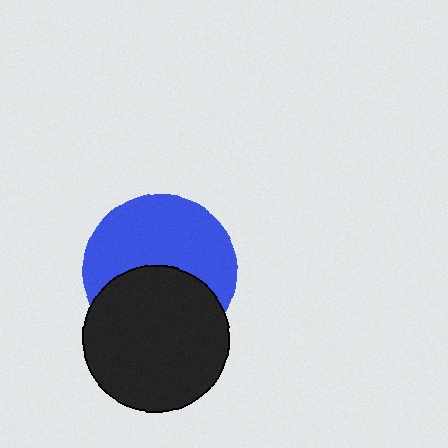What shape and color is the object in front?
The object in front is a black circle.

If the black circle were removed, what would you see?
You would see the complete blue circle.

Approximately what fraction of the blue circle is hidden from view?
Roughly 43% of the blue circle is hidden behind the black circle.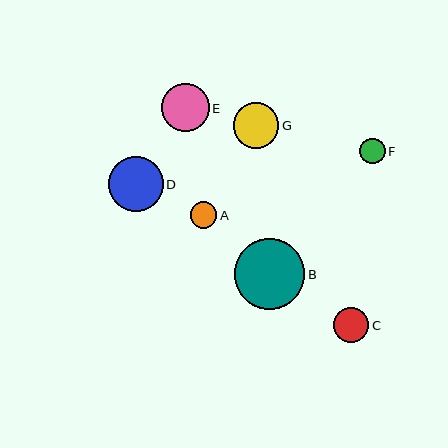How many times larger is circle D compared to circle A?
Circle D is approximately 2.1 times the size of circle A.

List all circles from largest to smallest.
From largest to smallest: B, D, E, G, C, A, F.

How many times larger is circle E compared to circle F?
Circle E is approximately 1.9 times the size of circle F.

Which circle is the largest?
Circle B is the largest with a size of approximately 71 pixels.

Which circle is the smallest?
Circle F is the smallest with a size of approximately 25 pixels.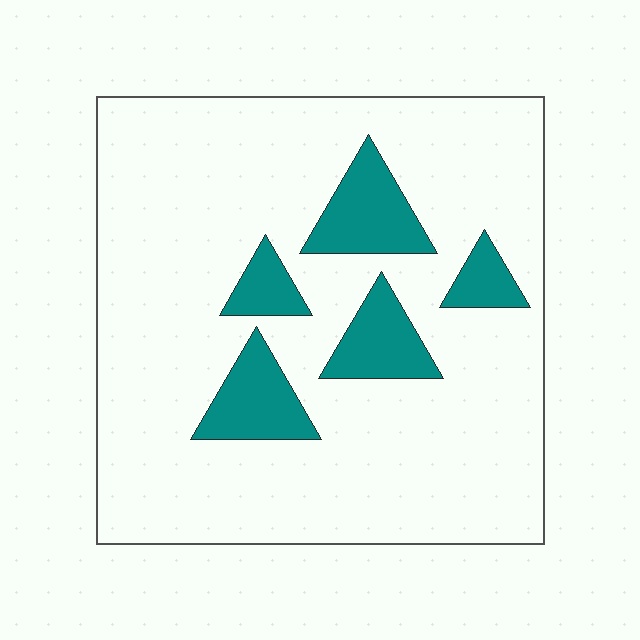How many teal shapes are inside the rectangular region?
5.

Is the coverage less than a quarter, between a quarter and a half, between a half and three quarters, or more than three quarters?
Less than a quarter.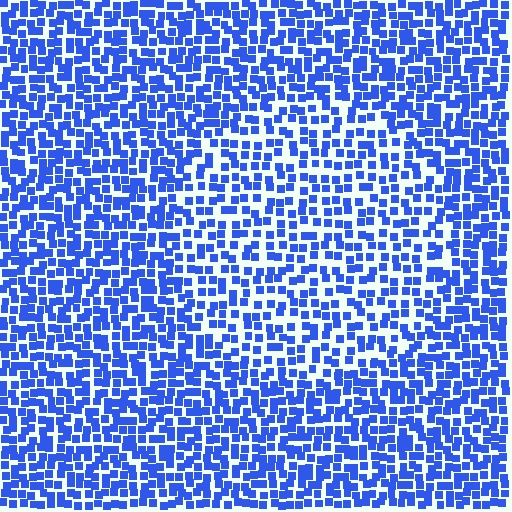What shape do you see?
I see a circle.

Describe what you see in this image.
The image contains small blue elements arranged at two different densities. A circle-shaped region is visible where the elements are less densely packed than the surrounding area.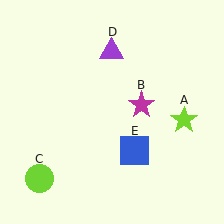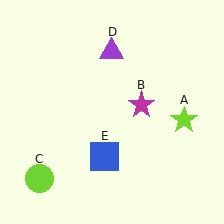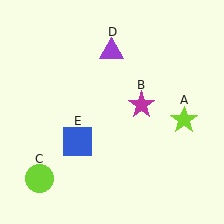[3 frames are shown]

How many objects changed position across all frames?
1 object changed position: blue square (object E).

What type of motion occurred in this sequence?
The blue square (object E) rotated clockwise around the center of the scene.